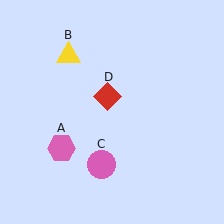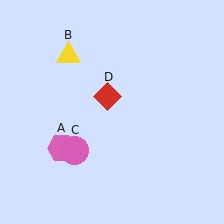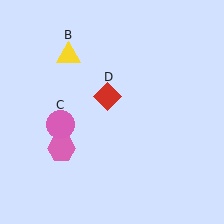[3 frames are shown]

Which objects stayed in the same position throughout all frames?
Pink hexagon (object A) and yellow triangle (object B) and red diamond (object D) remained stationary.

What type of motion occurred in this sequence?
The pink circle (object C) rotated clockwise around the center of the scene.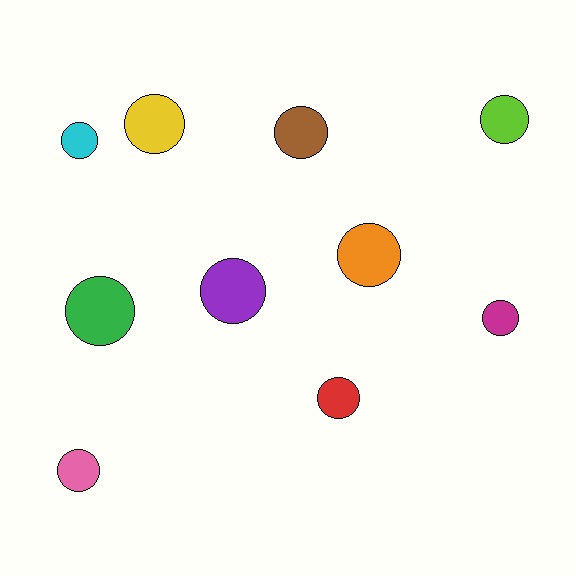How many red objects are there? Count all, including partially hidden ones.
There is 1 red object.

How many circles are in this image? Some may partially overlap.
There are 10 circles.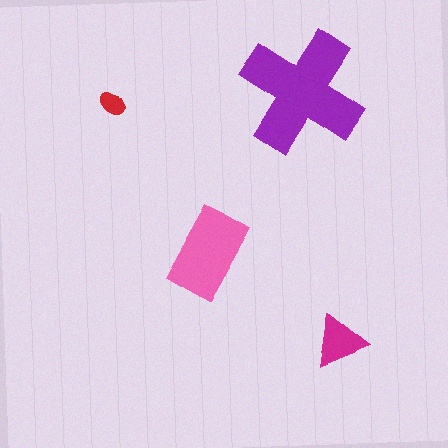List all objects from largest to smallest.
The purple cross, the pink rectangle, the magenta triangle, the red ellipse.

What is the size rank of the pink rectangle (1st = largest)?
2nd.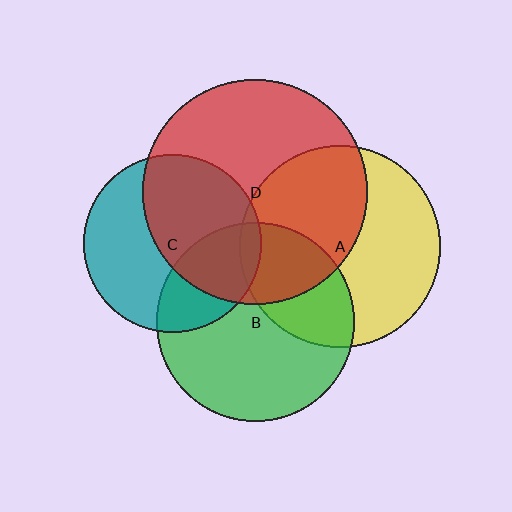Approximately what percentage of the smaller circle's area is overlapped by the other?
Approximately 30%.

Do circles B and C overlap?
Yes.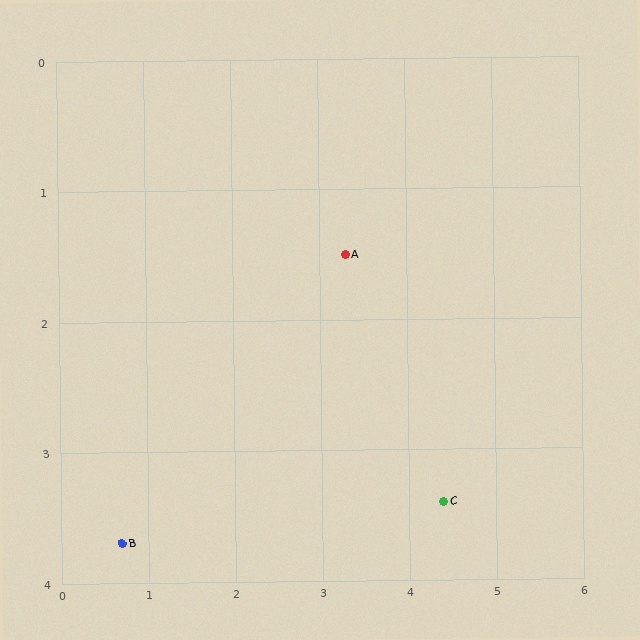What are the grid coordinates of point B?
Point B is at approximately (0.7, 3.7).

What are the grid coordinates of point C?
Point C is at approximately (4.4, 3.4).